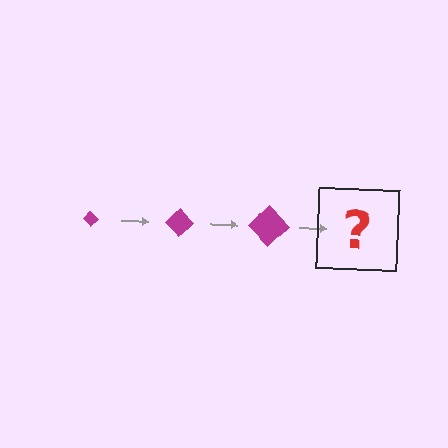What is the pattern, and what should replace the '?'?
The pattern is that the diamond gets progressively larger each step. The '?' should be a magenta diamond, larger than the previous one.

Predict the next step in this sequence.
The next step is a magenta diamond, larger than the previous one.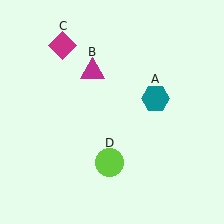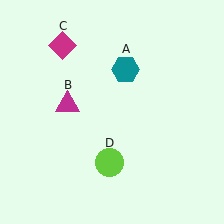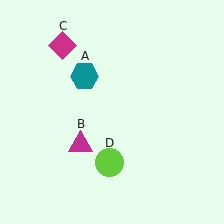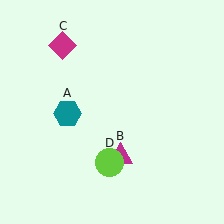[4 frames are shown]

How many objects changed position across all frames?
2 objects changed position: teal hexagon (object A), magenta triangle (object B).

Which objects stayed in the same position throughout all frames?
Magenta diamond (object C) and lime circle (object D) remained stationary.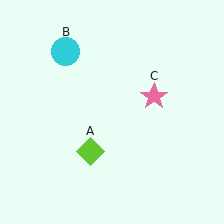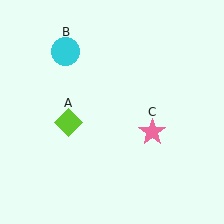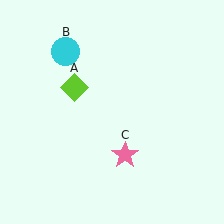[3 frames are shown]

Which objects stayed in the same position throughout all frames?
Cyan circle (object B) remained stationary.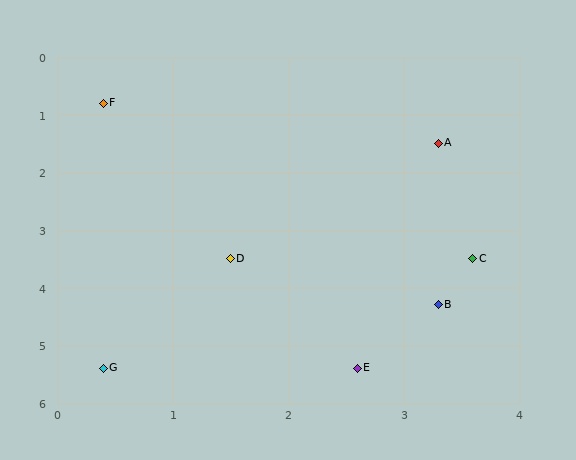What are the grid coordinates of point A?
Point A is at approximately (3.3, 1.5).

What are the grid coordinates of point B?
Point B is at approximately (3.3, 4.3).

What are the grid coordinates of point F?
Point F is at approximately (0.4, 0.8).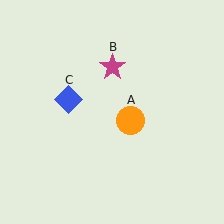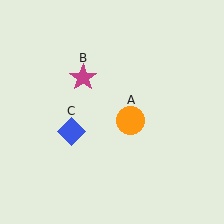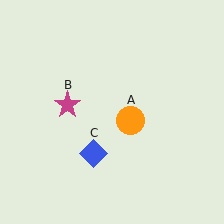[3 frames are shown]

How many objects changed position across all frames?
2 objects changed position: magenta star (object B), blue diamond (object C).